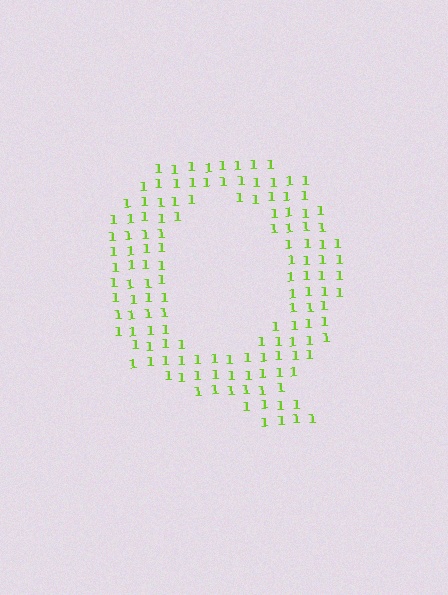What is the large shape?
The large shape is the letter Q.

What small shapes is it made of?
It is made of small digit 1's.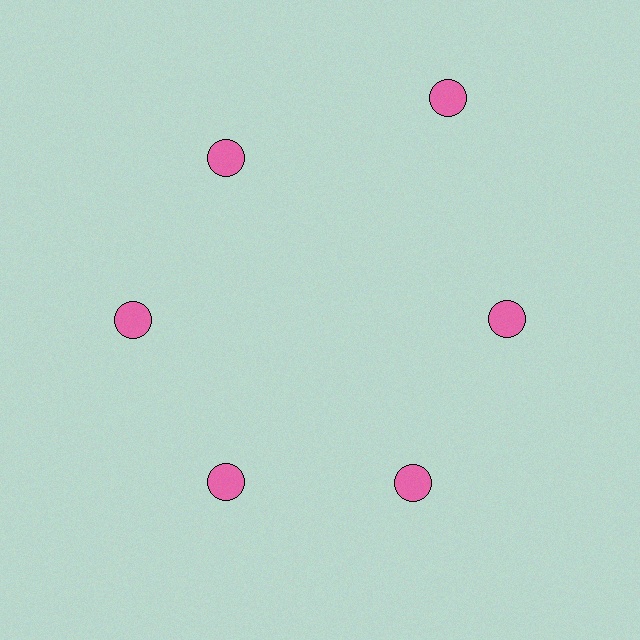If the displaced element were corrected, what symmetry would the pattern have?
It would have 6-fold rotational symmetry — the pattern would map onto itself every 60 degrees.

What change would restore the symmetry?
The symmetry would be restored by moving it inward, back onto the ring so that all 6 circles sit at equal angles and equal distance from the center.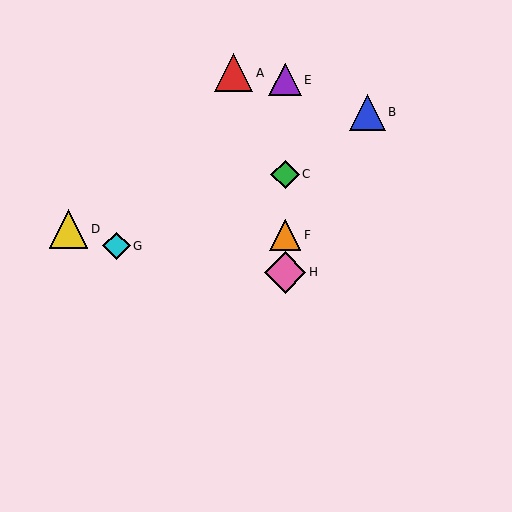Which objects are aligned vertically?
Objects C, E, F, H are aligned vertically.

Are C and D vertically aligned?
No, C is at x≈285 and D is at x≈69.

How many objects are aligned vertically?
4 objects (C, E, F, H) are aligned vertically.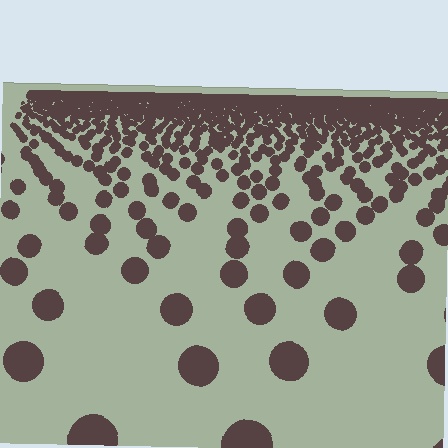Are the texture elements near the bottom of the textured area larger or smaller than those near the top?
Larger. Near the bottom, elements are closer to the viewer and appear at a bigger on-screen size.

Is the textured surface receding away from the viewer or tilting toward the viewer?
The surface is receding away from the viewer. Texture elements get smaller and denser toward the top.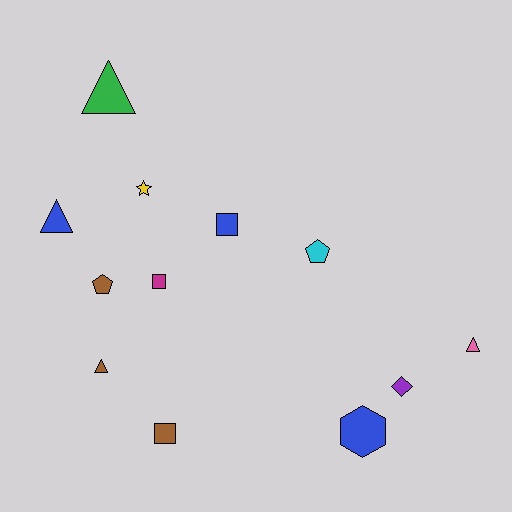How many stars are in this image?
There is 1 star.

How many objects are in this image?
There are 12 objects.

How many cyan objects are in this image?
There is 1 cyan object.